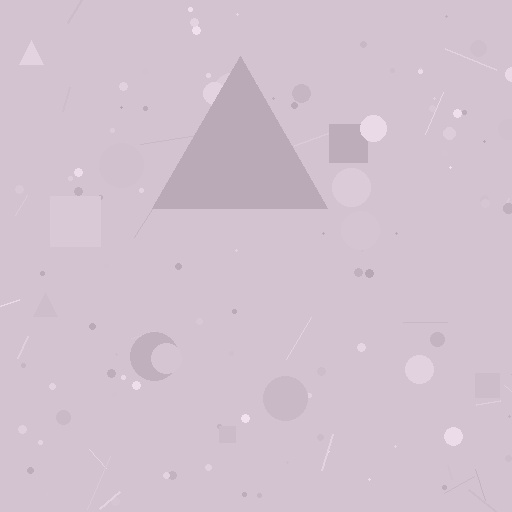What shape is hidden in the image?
A triangle is hidden in the image.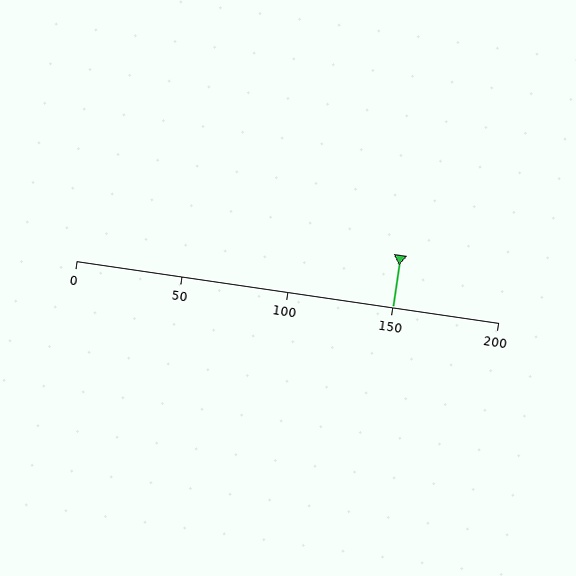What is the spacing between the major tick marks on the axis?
The major ticks are spaced 50 apart.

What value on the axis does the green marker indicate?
The marker indicates approximately 150.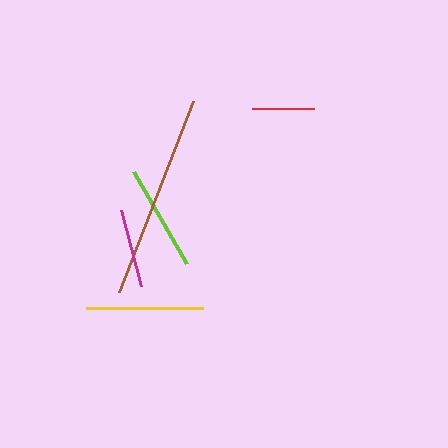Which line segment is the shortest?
The red line is the shortest at approximately 62 pixels.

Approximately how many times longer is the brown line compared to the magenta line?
The brown line is approximately 2.6 times the length of the magenta line.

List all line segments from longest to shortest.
From longest to shortest: brown, yellow, lime, magenta, red.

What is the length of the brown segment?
The brown segment is approximately 205 pixels long.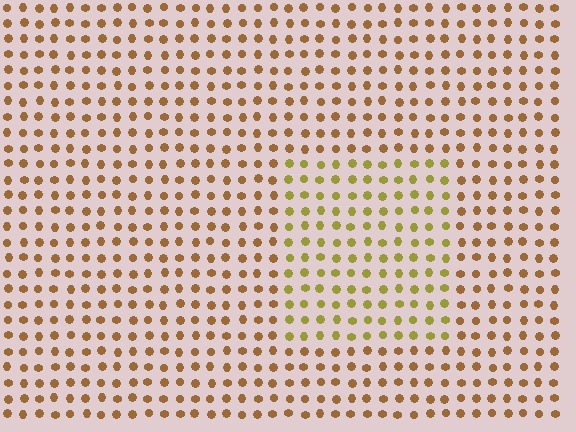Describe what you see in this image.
The image is filled with small brown elements in a uniform arrangement. A rectangle-shaped region is visible where the elements are tinted to a slightly different hue, forming a subtle color boundary.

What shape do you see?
I see a rectangle.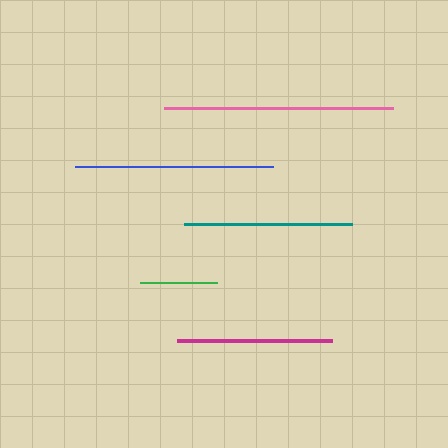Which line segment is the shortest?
The green line is the shortest at approximately 77 pixels.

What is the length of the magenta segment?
The magenta segment is approximately 155 pixels long.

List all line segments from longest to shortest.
From longest to shortest: pink, blue, teal, magenta, green.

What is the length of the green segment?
The green segment is approximately 77 pixels long.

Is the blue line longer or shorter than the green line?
The blue line is longer than the green line.